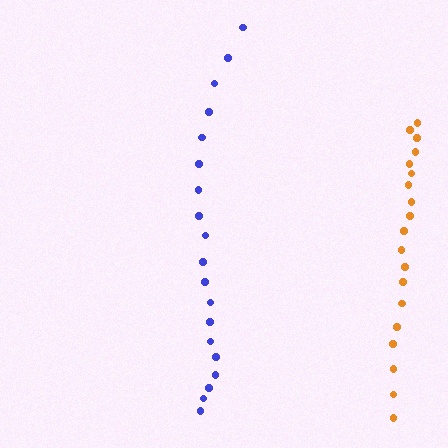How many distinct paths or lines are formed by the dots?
There are 2 distinct paths.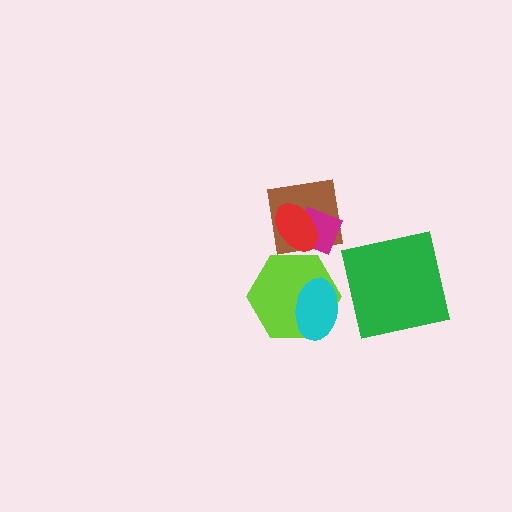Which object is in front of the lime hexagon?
The cyan ellipse is in front of the lime hexagon.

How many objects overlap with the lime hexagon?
1 object overlaps with the lime hexagon.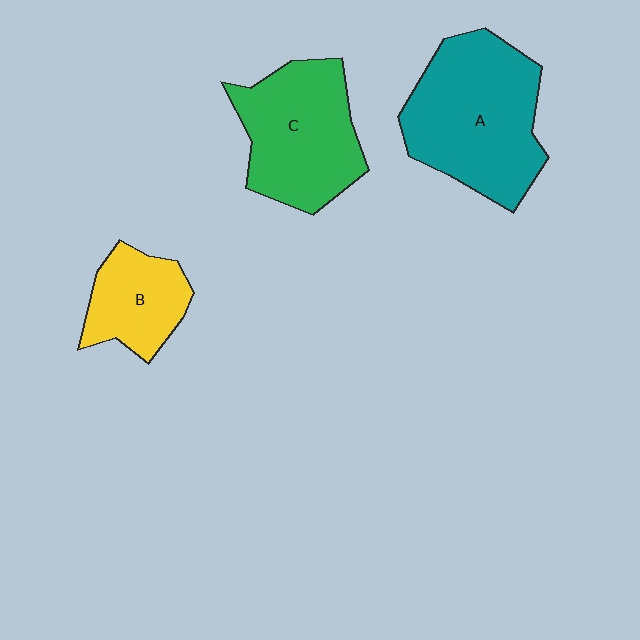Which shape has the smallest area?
Shape B (yellow).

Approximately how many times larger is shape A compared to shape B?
Approximately 2.1 times.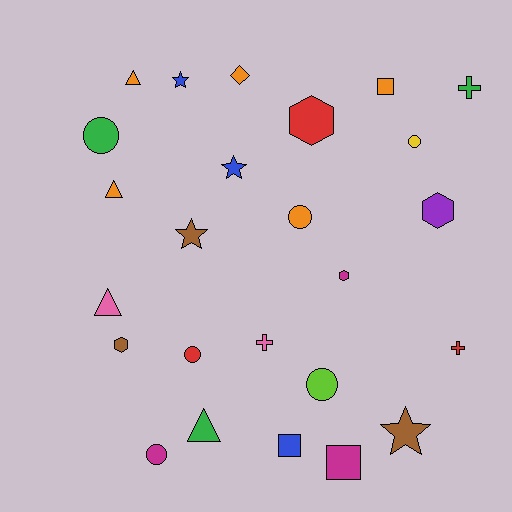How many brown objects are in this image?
There are 3 brown objects.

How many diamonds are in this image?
There is 1 diamond.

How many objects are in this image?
There are 25 objects.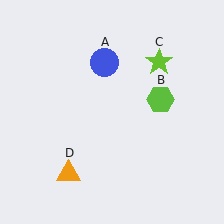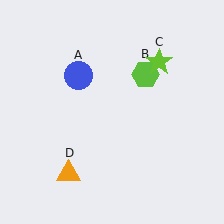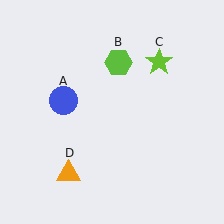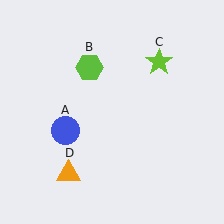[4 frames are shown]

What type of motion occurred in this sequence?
The blue circle (object A), lime hexagon (object B) rotated counterclockwise around the center of the scene.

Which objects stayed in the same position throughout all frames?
Lime star (object C) and orange triangle (object D) remained stationary.